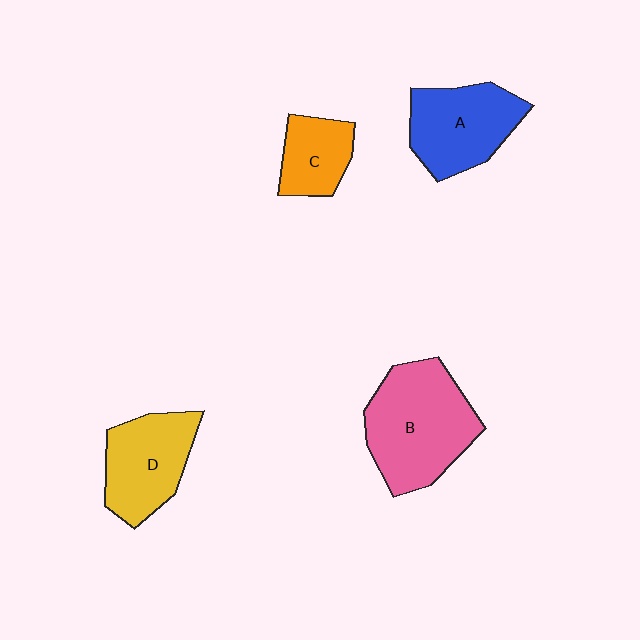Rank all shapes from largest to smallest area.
From largest to smallest: B (pink), A (blue), D (yellow), C (orange).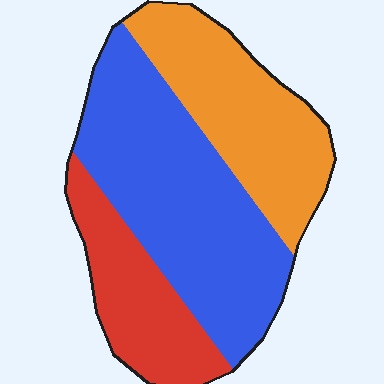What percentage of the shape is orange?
Orange covers around 30% of the shape.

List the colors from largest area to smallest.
From largest to smallest: blue, orange, red.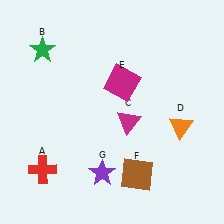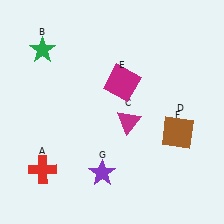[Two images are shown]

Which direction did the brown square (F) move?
The brown square (F) moved up.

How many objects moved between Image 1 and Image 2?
1 object moved between the two images.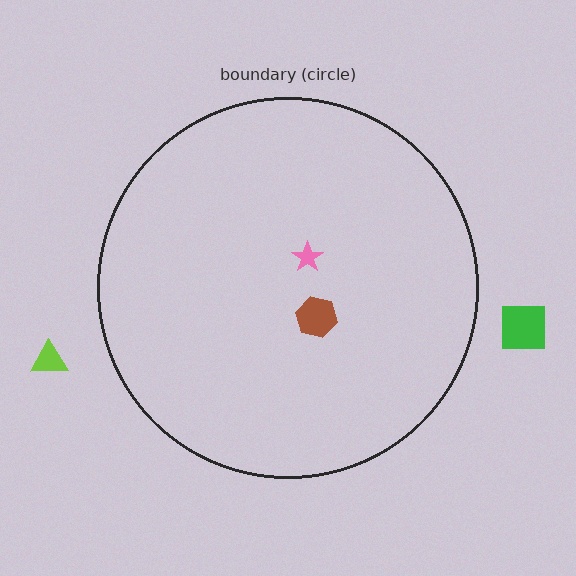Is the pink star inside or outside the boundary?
Inside.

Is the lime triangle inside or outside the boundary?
Outside.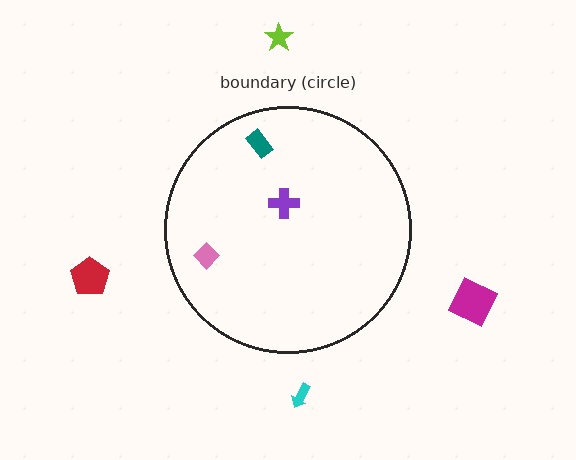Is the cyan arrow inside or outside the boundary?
Outside.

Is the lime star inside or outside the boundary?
Outside.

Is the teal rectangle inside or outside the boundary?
Inside.